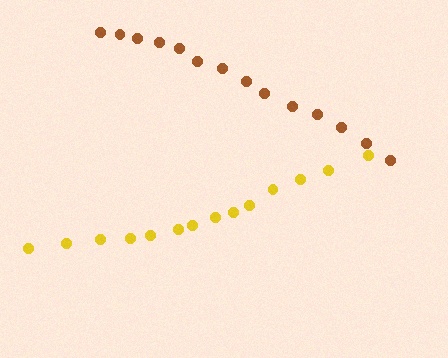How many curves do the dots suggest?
There are 2 distinct paths.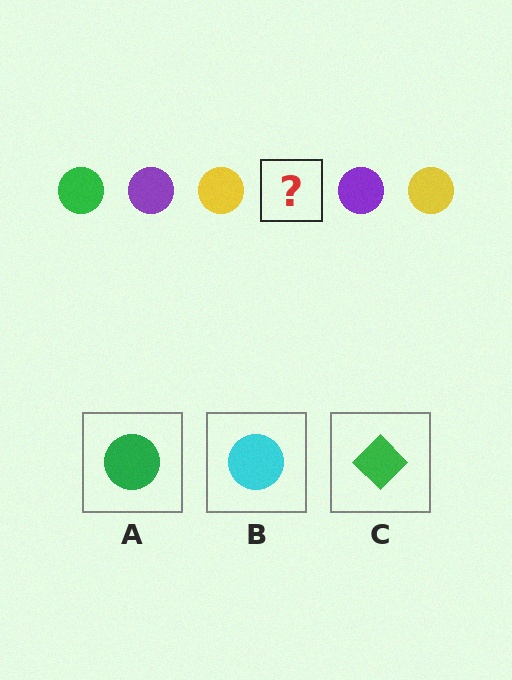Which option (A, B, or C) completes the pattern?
A.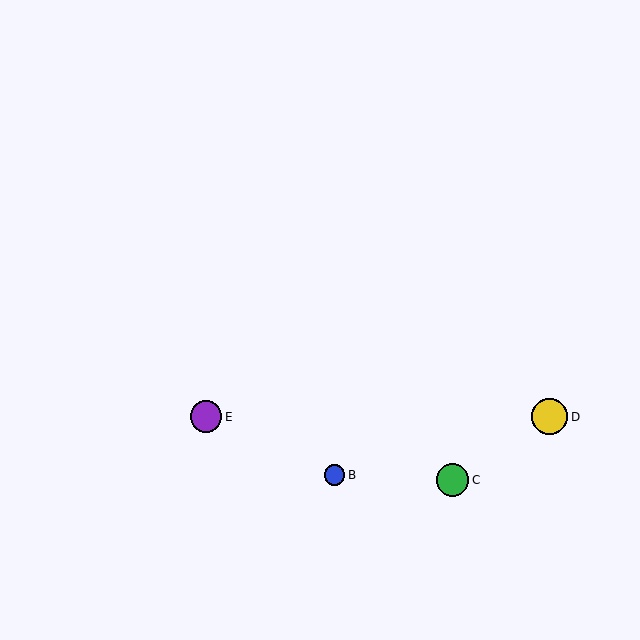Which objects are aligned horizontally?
Objects A, D, E are aligned horizontally.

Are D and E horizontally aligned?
Yes, both are at y≈417.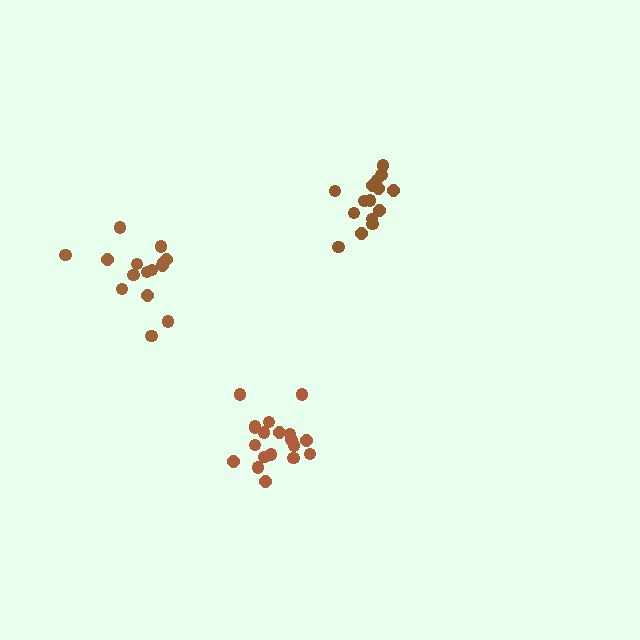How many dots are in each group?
Group 1: 19 dots, Group 2: 15 dots, Group 3: 15 dots (49 total).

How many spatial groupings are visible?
There are 3 spatial groupings.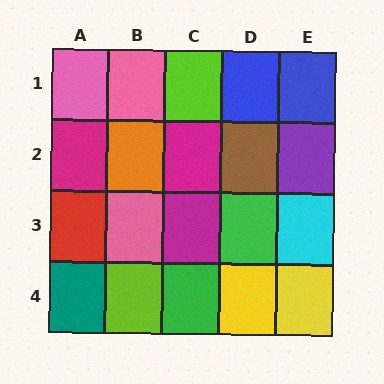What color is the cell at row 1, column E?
Blue.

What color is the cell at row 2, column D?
Brown.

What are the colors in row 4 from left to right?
Teal, lime, green, yellow, yellow.